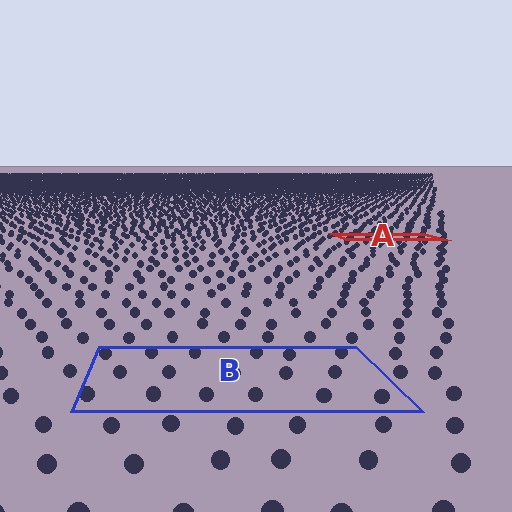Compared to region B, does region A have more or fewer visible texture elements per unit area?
Region A has more texture elements per unit area — they are packed more densely because it is farther away.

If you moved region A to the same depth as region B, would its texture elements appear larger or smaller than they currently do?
They would appear larger. At a closer depth, the same texture elements are projected at a bigger on-screen size.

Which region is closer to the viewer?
Region B is closer. The texture elements there are larger and more spread out.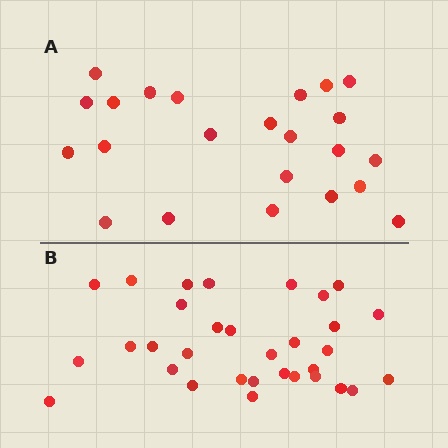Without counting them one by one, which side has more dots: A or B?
Region B (the bottom region) has more dots.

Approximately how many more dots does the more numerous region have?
Region B has roughly 8 or so more dots than region A.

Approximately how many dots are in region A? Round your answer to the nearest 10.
About 20 dots. (The exact count is 23, which rounds to 20.)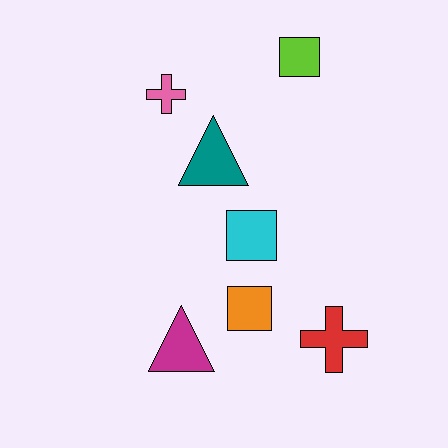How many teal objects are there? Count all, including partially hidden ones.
There is 1 teal object.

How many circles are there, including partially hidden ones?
There are no circles.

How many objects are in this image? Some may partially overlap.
There are 7 objects.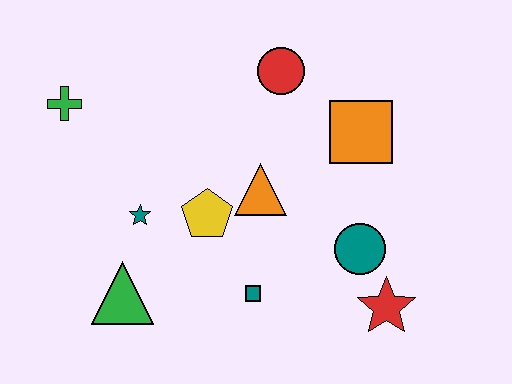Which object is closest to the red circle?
The orange square is closest to the red circle.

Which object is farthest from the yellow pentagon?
The red star is farthest from the yellow pentagon.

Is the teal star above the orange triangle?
No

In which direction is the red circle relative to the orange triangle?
The red circle is above the orange triangle.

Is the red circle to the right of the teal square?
Yes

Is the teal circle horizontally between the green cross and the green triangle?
No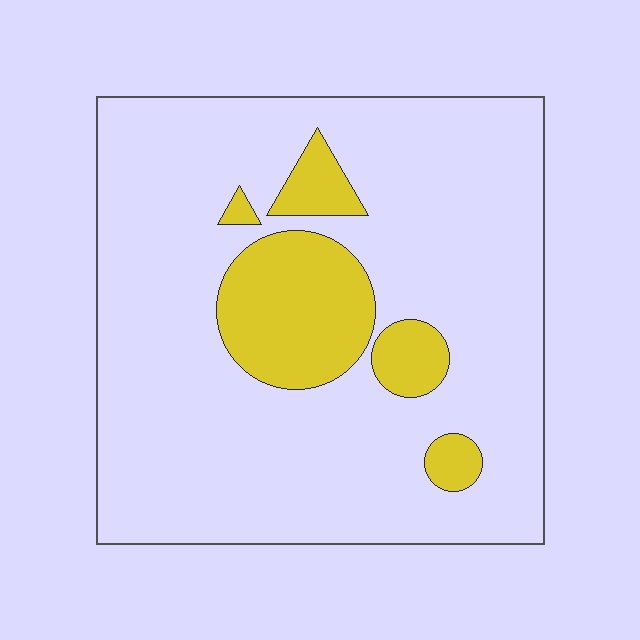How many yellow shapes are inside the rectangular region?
5.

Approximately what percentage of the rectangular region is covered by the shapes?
Approximately 15%.